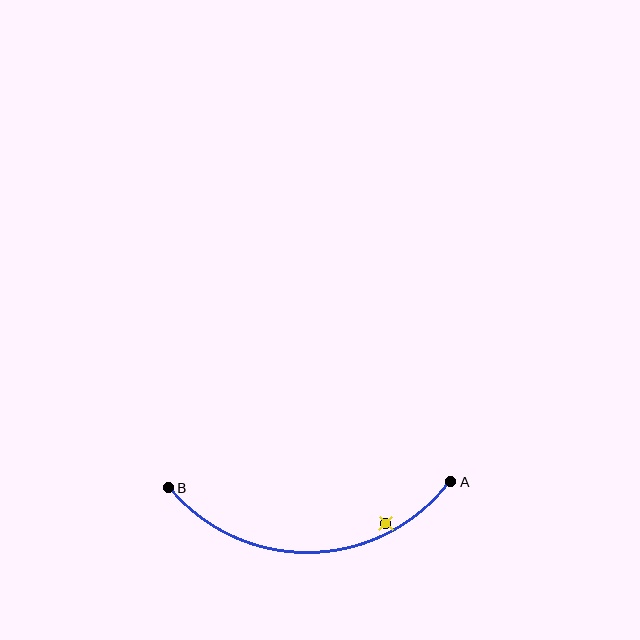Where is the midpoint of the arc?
The arc midpoint is the point on the curve farthest from the straight line joining A and B. It sits below that line.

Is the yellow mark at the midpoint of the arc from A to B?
No — the yellow mark does not lie on the arc at all. It sits slightly inside the curve.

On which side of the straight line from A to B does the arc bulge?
The arc bulges below the straight line connecting A and B.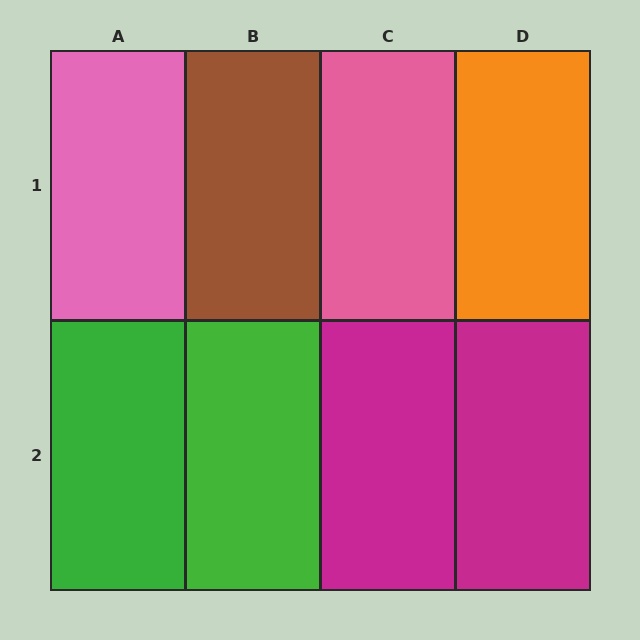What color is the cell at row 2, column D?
Magenta.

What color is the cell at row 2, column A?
Green.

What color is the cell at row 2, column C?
Magenta.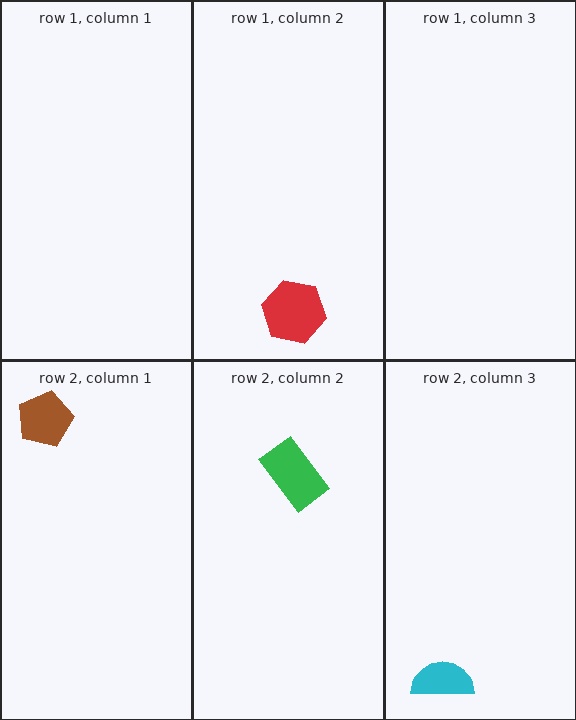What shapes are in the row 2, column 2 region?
The green rectangle.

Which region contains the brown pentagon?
The row 2, column 1 region.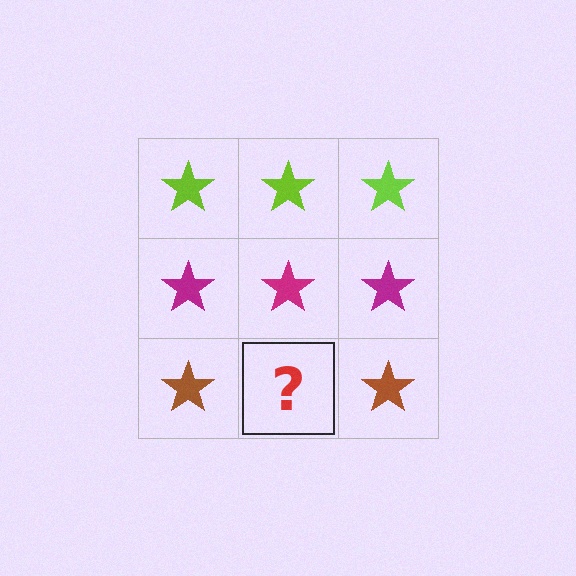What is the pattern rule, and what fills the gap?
The rule is that each row has a consistent color. The gap should be filled with a brown star.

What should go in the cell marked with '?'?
The missing cell should contain a brown star.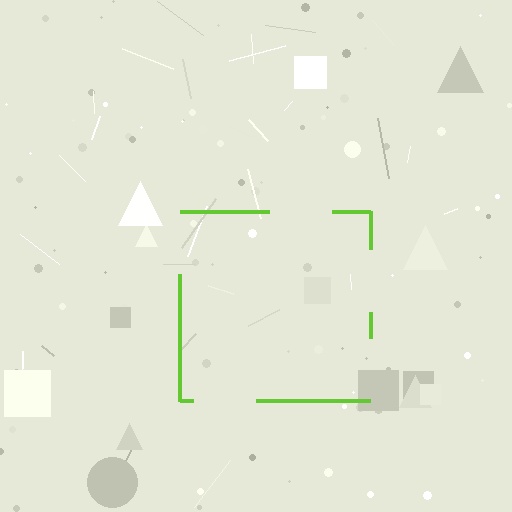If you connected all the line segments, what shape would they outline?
They would outline a square.